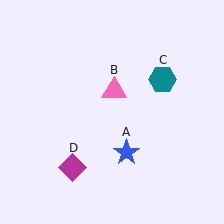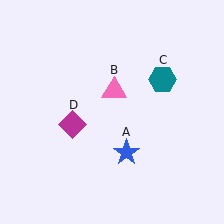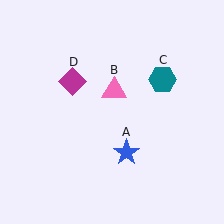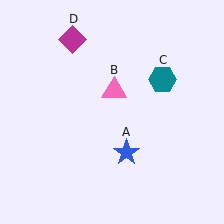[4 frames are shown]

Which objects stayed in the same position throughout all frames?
Blue star (object A) and pink triangle (object B) and teal hexagon (object C) remained stationary.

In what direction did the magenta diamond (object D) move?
The magenta diamond (object D) moved up.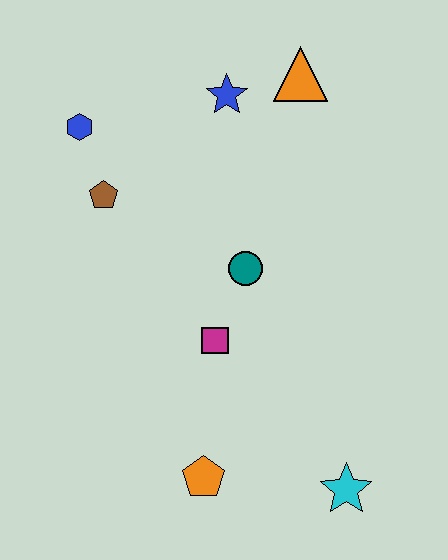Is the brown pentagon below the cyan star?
No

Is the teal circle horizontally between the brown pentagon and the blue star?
No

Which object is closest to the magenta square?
The teal circle is closest to the magenta square.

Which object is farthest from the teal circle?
The cyan star is farthest from the teal circle.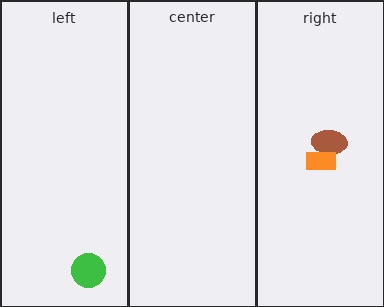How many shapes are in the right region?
2.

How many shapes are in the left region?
1.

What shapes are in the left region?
The green circle.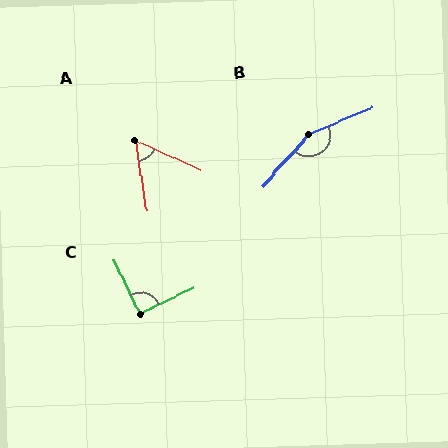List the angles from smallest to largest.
A (57°), C (91°), B (155°).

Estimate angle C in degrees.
Approximately 91 degrees.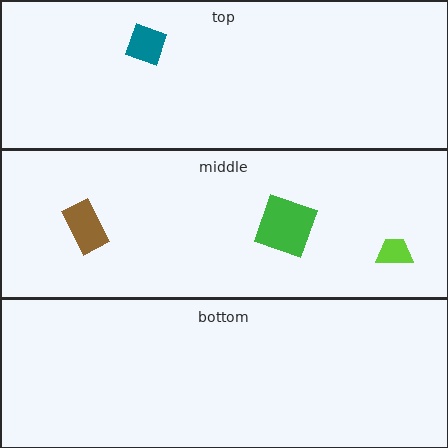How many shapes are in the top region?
1.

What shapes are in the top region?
The teal diamond.